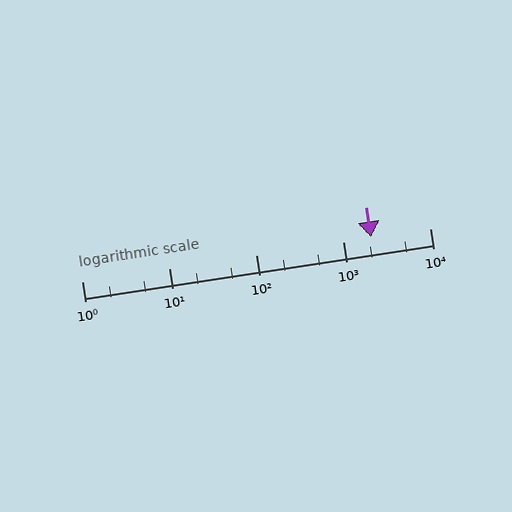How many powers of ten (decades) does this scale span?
The scale spans 4 decades, from 1 to 10000.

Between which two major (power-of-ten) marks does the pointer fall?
The pointer is between 1000 and 10000.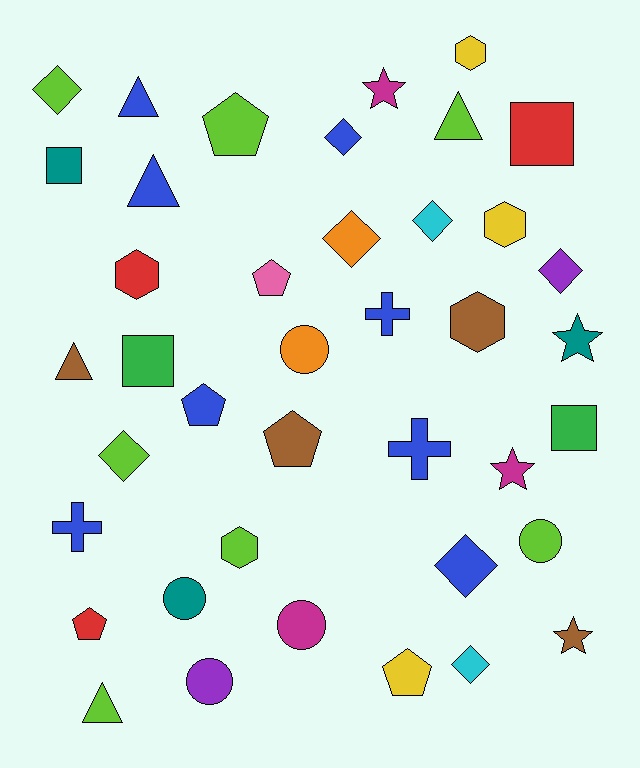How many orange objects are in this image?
There are 2 orange objects.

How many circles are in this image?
There are 5 circles.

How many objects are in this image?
There are 40 objects.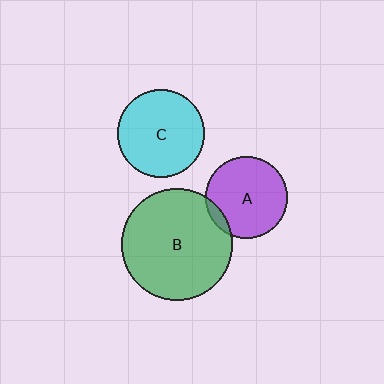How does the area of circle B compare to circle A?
Approximately 1.8 times.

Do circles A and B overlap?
Yes.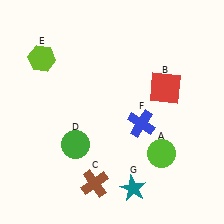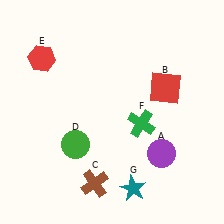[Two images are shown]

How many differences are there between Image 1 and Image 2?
There are 3 differences between the two images.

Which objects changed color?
A changed from lime to purple. E changed from lime to red. F changed from blue to green.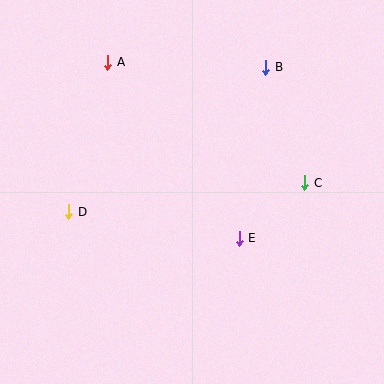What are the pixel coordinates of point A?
Point A is at (108, 62).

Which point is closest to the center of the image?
Point E at (239, 238) is closest to the center.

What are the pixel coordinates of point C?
Point C is at (305, 183).